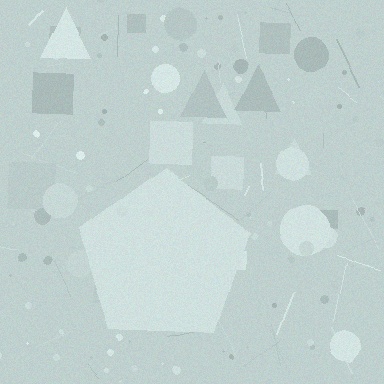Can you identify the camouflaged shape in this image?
The camouflaged shape is a pentagon.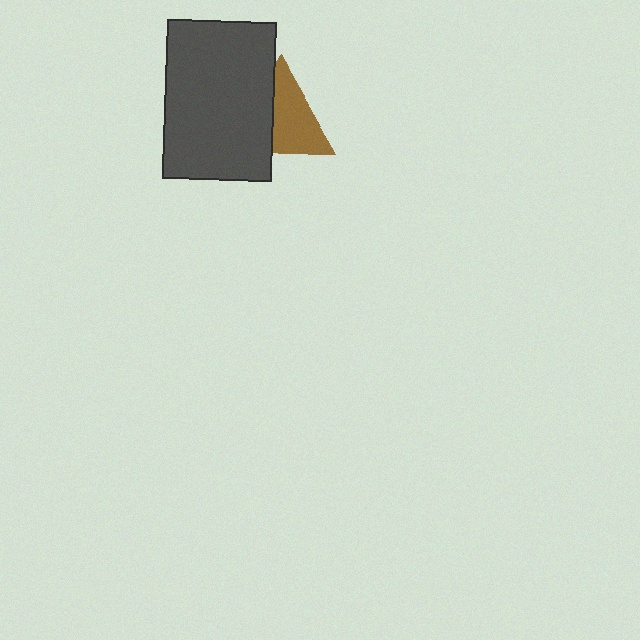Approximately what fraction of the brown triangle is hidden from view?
Roughly 42% of the brown triangle is hidden behind the dark gray rectangle.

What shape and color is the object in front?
The object in front is a dark gray rectangle.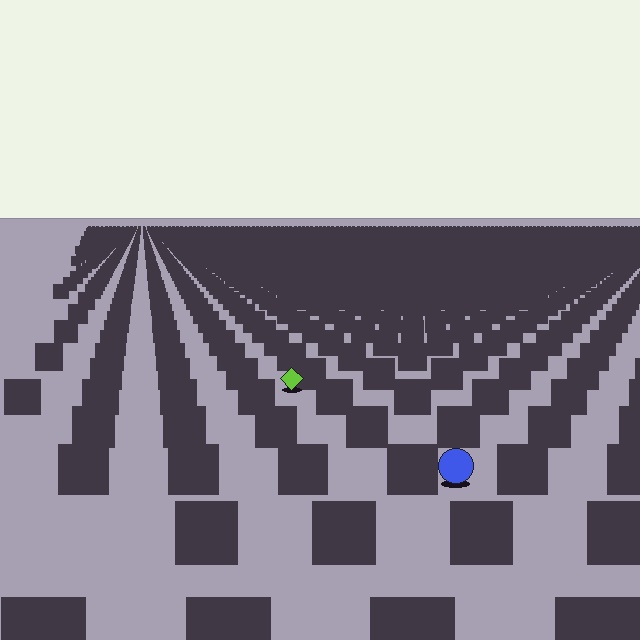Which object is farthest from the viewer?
The lime diamond is farthest from the viewer. It appears smaller and the ground texture around it is denser.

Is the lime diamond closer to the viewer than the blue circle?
No. The blue circle is closer — you can tell from the texture gradient: the ground texture is coarser near it.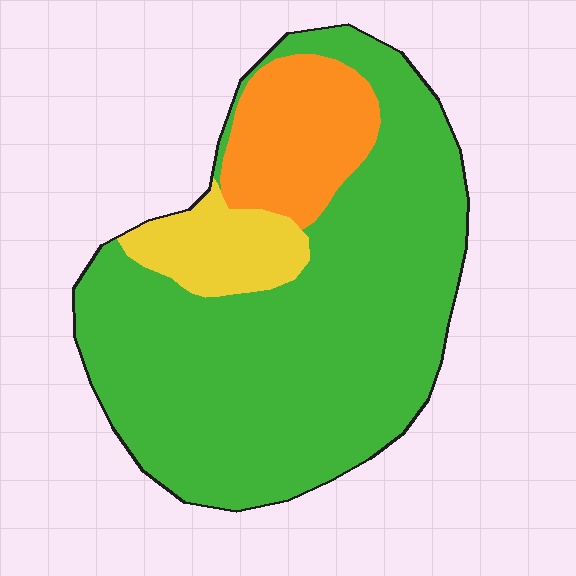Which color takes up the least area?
Yellow, at roughly 10%.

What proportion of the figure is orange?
Orange covers 15% of the figure.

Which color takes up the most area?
Green, at roughly 75%.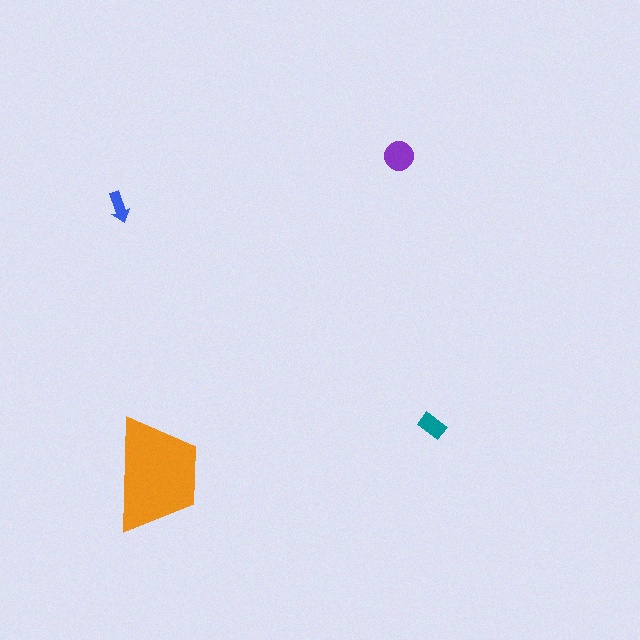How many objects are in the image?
There are 4 objects in the image.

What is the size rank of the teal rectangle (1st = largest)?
3rd.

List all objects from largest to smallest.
The orange trapezoid, the purple circle, the teal rectangle, the blue arrow.